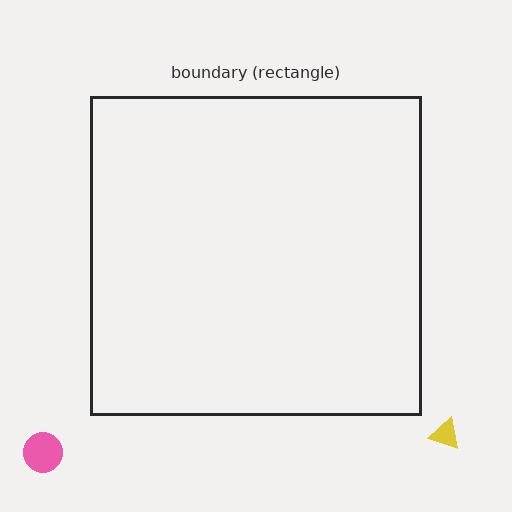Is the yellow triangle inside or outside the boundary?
Outside.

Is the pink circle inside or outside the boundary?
Outside.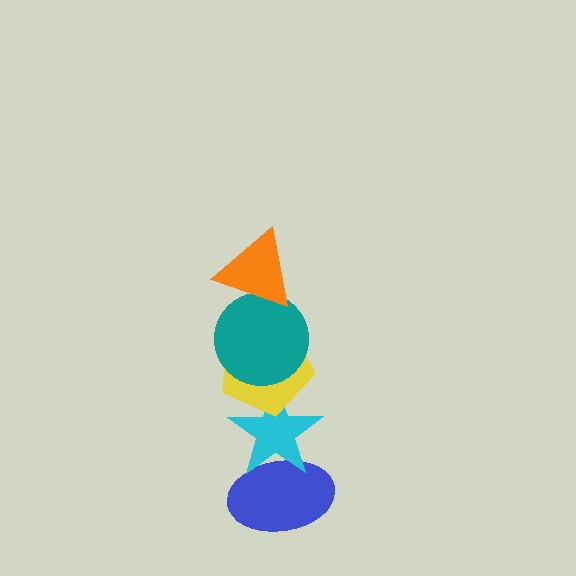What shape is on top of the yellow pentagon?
The teal circle is on top of the yellow pentagon.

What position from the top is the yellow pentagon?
The yellow pentagon is 3rd from the top.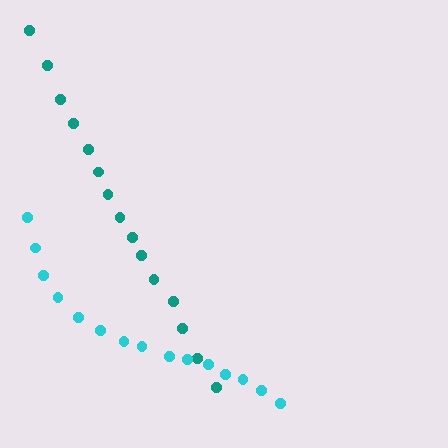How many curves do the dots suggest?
There are 2 distinct paths.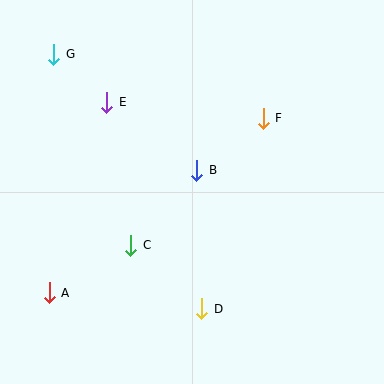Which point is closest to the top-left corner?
Point G is closest to the top-left corner.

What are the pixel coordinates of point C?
Point C is at (131, 245).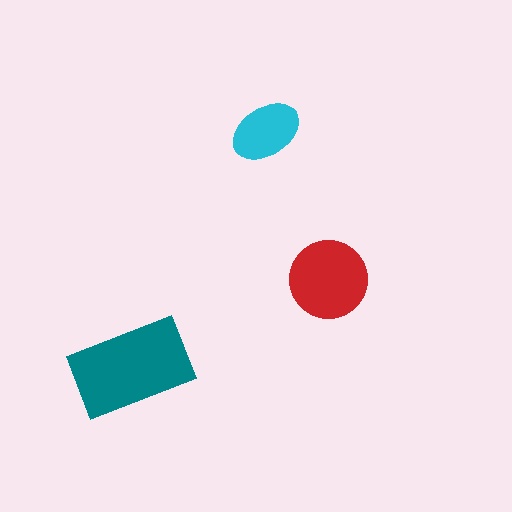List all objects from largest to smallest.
The teal rectangle, the red circle, the cyan ellipse.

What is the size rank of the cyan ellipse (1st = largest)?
3rd.